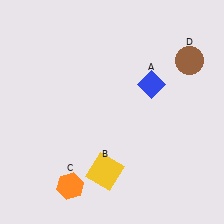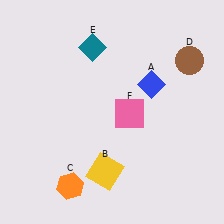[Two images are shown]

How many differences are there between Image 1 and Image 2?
There are 2 differences between the two images.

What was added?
A teal diamond (E), a pink square (F) were added in Image 2.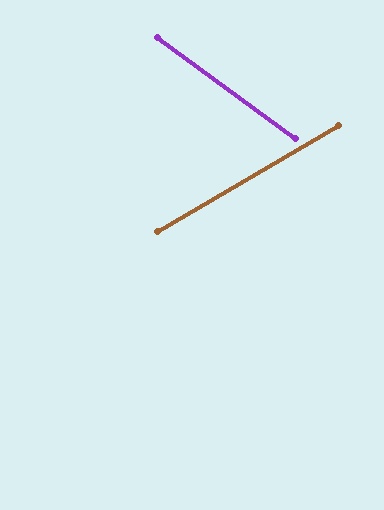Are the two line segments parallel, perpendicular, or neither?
Neither parallel nor perpendicular — they differ by about 67°.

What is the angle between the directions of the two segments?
Approximately 67 degrees.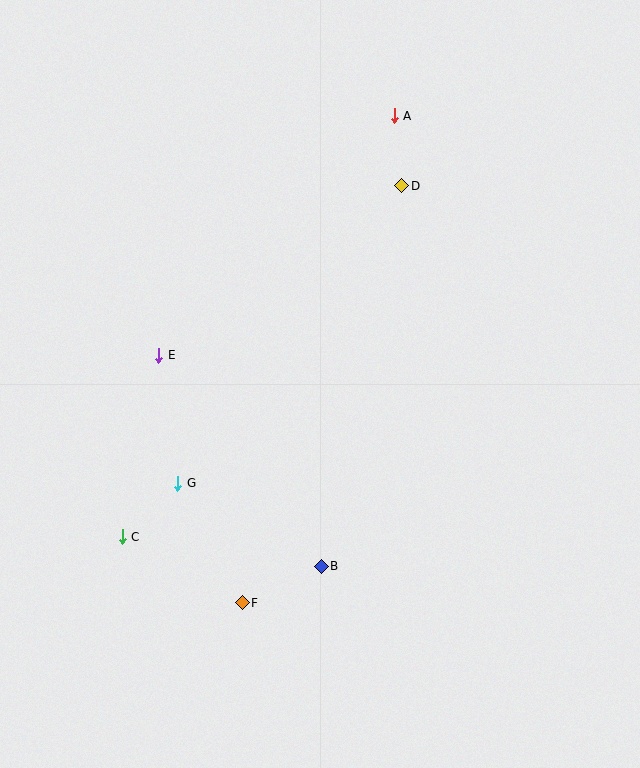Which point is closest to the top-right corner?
Point A is closest to the top-right corner.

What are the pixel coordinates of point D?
Point D is at (402, 186).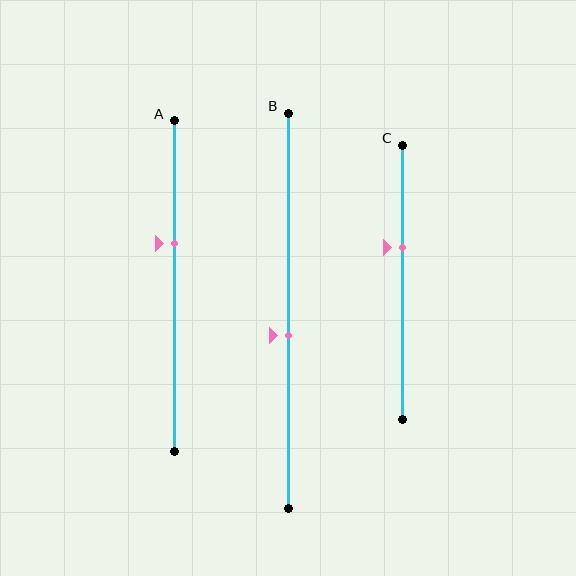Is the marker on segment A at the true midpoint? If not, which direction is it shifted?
No, the marker on segment A is shifted upward by about 13% of the segment length.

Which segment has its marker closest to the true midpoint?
Segment B has its marker closest to the true midpoint.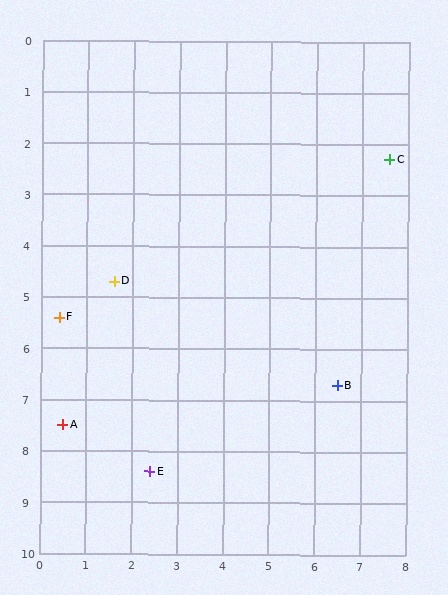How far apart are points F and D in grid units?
Points F and D are about 1.4 grid units apart.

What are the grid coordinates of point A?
Point A is at approximately (0.5, 7.5).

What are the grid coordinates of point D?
Point D is at approximately (1.6, 4.7).